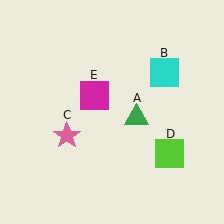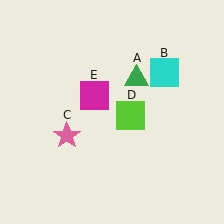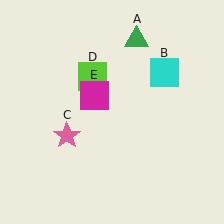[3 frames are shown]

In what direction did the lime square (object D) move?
The lime square (object D) moved up and to the left.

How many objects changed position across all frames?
2 objects changed position: green triangle (object A), lime square (object D).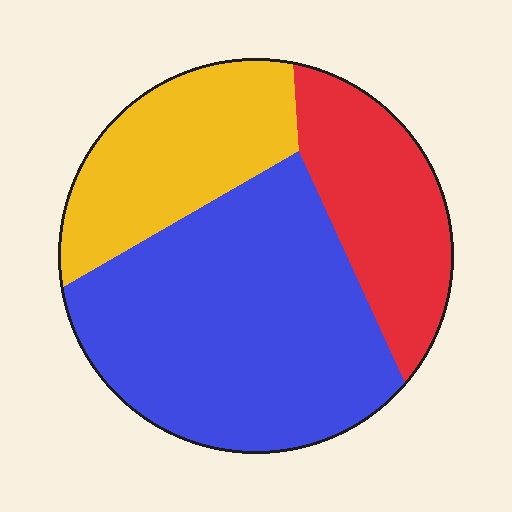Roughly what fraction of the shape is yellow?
Yellow covers around 25% of the shape.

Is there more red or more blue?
Blue.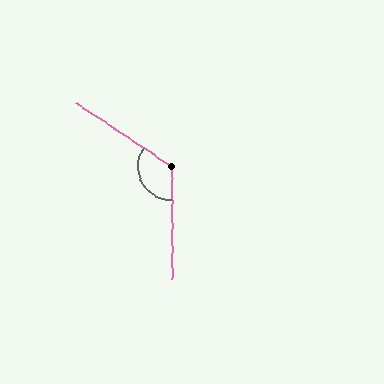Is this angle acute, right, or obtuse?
It is obtuse.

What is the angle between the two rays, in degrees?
Approximately 124 degrees.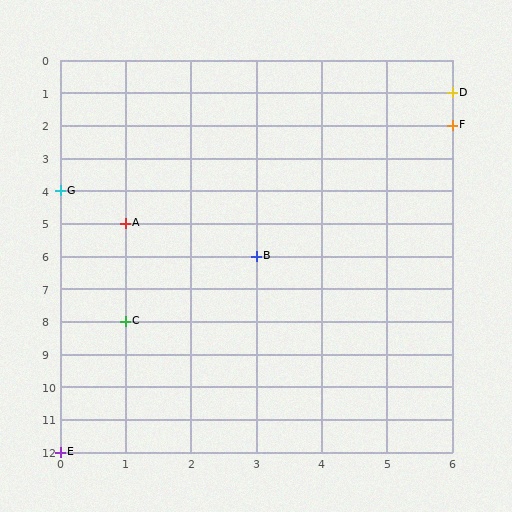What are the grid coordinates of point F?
Point F is at grid coordinates (6, 2).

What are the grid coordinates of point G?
Point G is at grid coordinates (0, 4).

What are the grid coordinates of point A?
Point A is at grid coordinates (1, 5).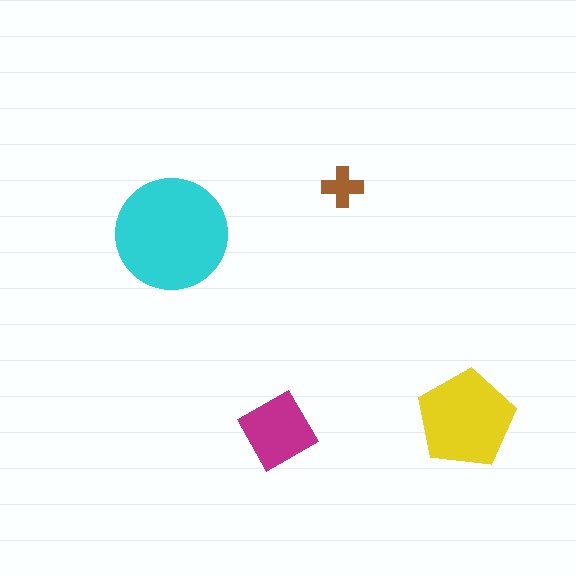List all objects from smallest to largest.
The brown cross, the magenta diamond, the yellow pentagon, the cyan circle.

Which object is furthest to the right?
The yellow pentagon is rightmost.